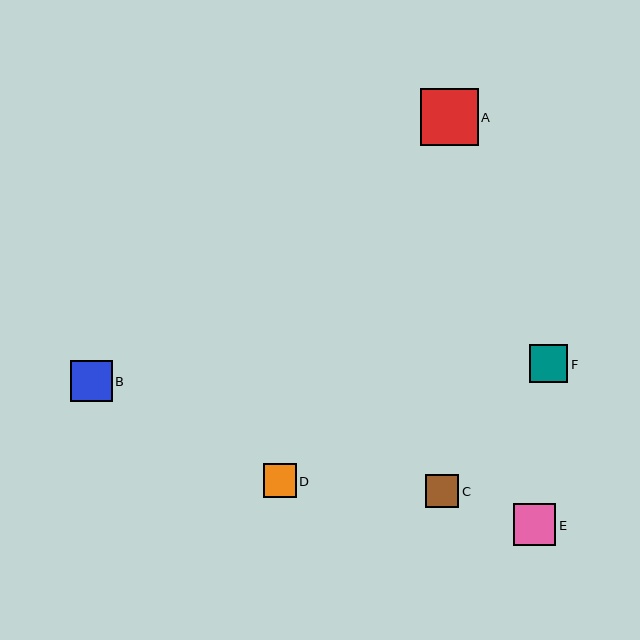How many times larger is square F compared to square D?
Square F is approximately 1.1 times the size of square D.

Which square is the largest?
Square A is the largest with a size of approximately 58 pixels.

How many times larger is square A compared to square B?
Square A is approximately 1.4 times the size of square B.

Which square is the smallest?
Square D is the smallest with a size of approximately 33 pixels.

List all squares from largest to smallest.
From largest to smallest: A, E, B, F, C, D.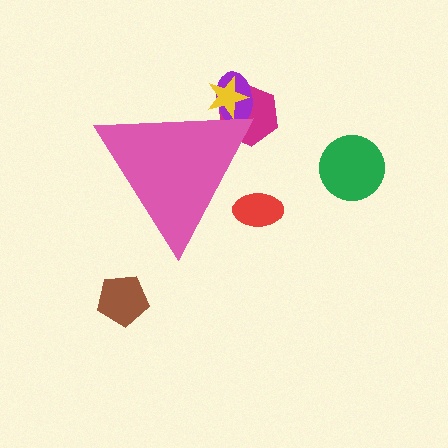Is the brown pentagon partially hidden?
No, the brown pentagon is fully visible.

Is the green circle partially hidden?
No, the green circle is fully visible.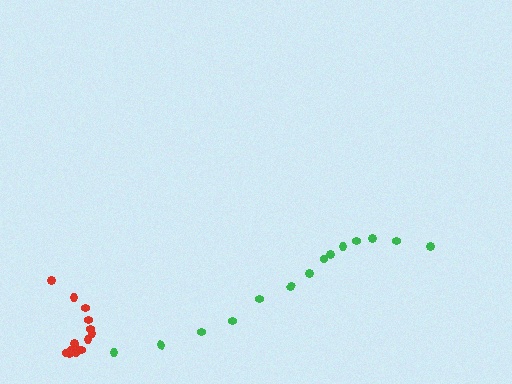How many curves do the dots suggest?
There are 2 distinct paths.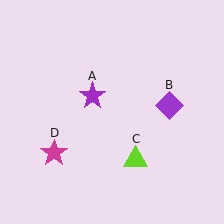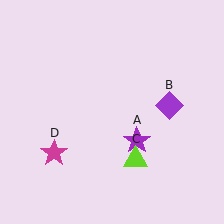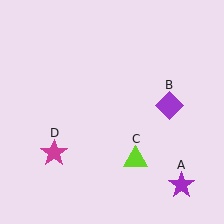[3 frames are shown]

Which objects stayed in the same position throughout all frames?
Purple diamond (object B) and lime triangle (object C) and magenta star (object D) remained stationary.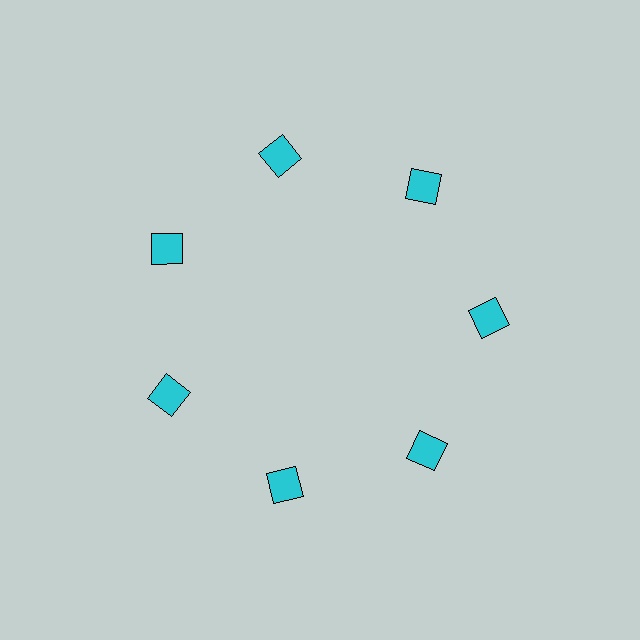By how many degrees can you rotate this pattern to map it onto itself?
The pattern maps onto itself every 51 degrees of rotation.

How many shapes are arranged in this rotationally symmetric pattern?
There are 7 shapes, arranged in 7 groups of 1.